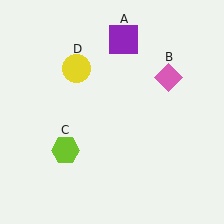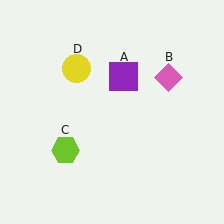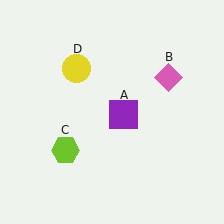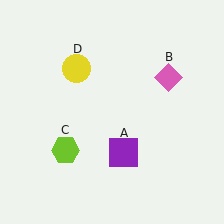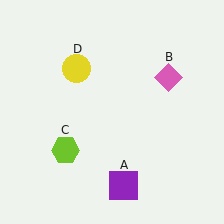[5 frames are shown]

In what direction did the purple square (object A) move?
The purple square (object A) moved down.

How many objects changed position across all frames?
1 object changed position: purple square (object A).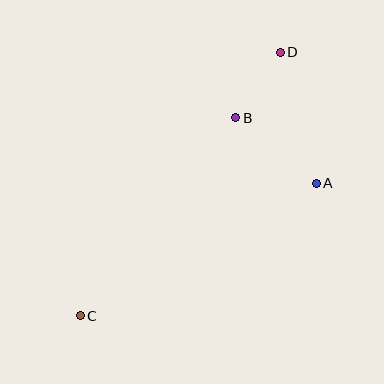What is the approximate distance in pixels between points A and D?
The distance between A and D is approximately 136 pixels.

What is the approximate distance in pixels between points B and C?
The distance between B and C is approximately 252 pixels.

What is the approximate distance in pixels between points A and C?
The distance between A and C is approximately 270 pixels.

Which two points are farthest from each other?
Points C and D are farthest from each other.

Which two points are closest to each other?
Points B and D are closest to each other.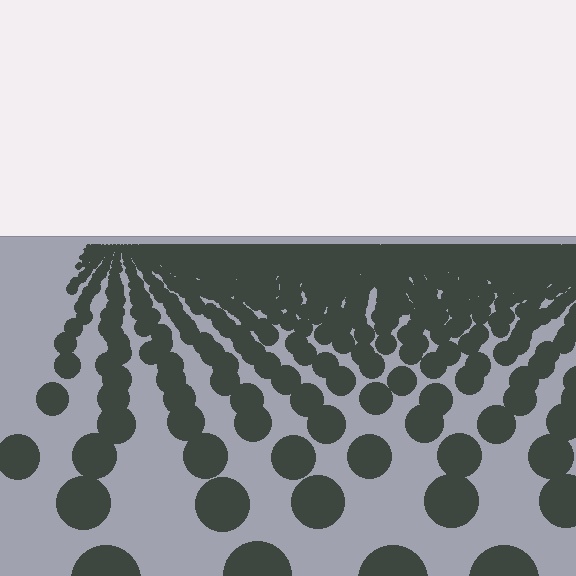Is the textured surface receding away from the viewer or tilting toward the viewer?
The surface is receding away from the viewer. Texture elements get smaller and denser toward the top.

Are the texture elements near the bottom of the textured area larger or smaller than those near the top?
Larger. Near the bottom, elements are closer to the viewer and appear at a bigger on-screen size.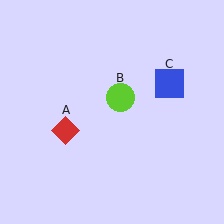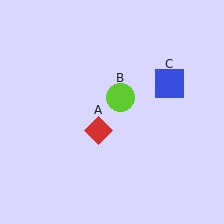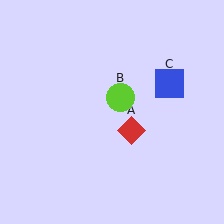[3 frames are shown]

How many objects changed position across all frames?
1 object changed position: red diamond (object A).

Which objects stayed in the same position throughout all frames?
Lime circle (object B) and blue square (object C) remained stationary.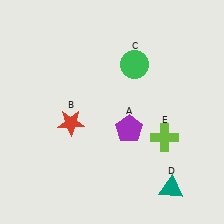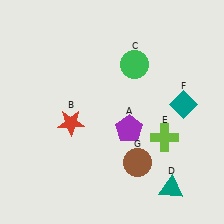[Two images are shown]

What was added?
A teal diamond (F), a brown circle (G) were added in Image 2.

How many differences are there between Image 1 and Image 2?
There are 2 differences between the two images.